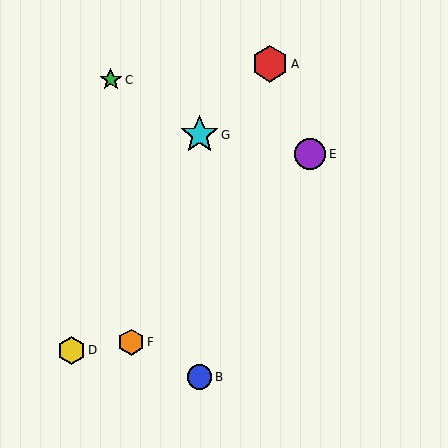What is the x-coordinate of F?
Object F is at x≈131.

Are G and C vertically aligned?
No, G is at x≈199 and C is at x≈111.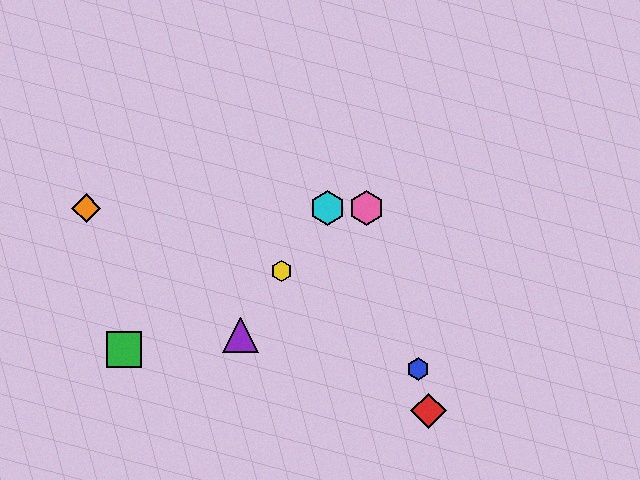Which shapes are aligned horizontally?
The orange diamond, the cyan hexagon, the pink hexagon are aligned horizontally.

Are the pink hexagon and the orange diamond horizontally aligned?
Yes, both are at y≈208.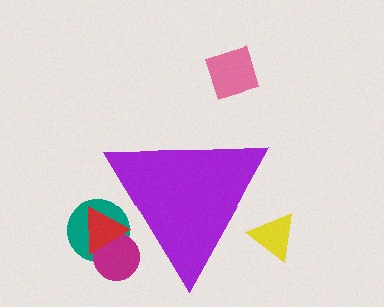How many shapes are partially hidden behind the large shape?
4 shapes are partially hidden.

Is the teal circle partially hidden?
Yes, the teal circle is partially hidden behind the purple triangle.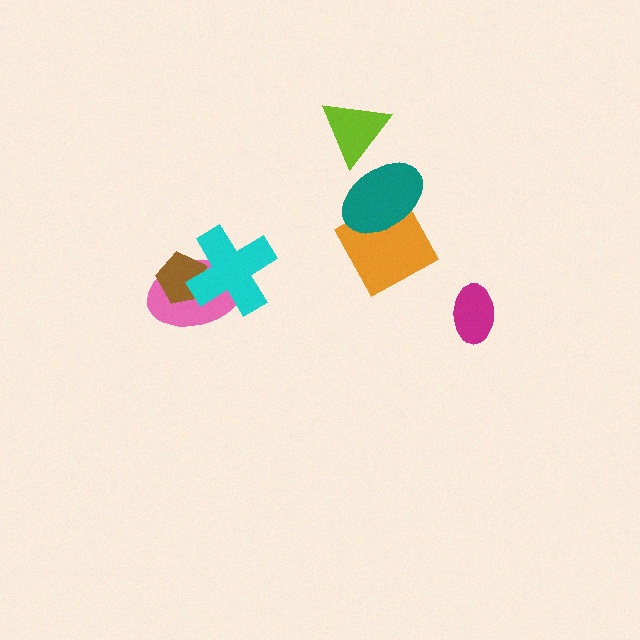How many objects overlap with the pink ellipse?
2 objects overlap with the pink ellipse.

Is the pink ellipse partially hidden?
Yes, it is partially covered by another shape.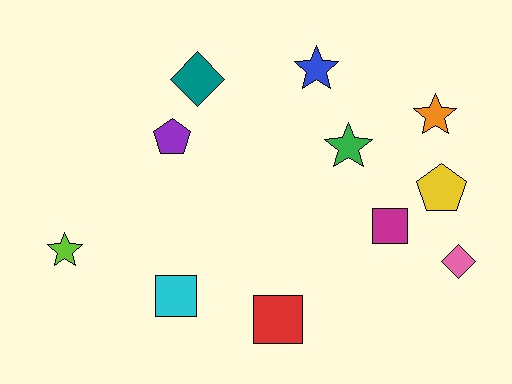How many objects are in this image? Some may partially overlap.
There are 11 objects.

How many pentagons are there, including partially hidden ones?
There are 2 pentagons.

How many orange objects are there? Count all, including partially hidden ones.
There is 1 orange object.